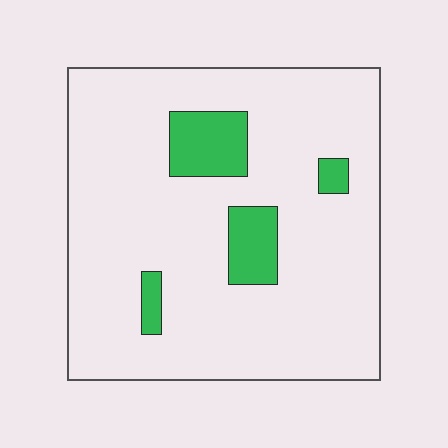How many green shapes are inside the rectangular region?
4.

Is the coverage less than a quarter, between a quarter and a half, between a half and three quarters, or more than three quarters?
Less than a quarter.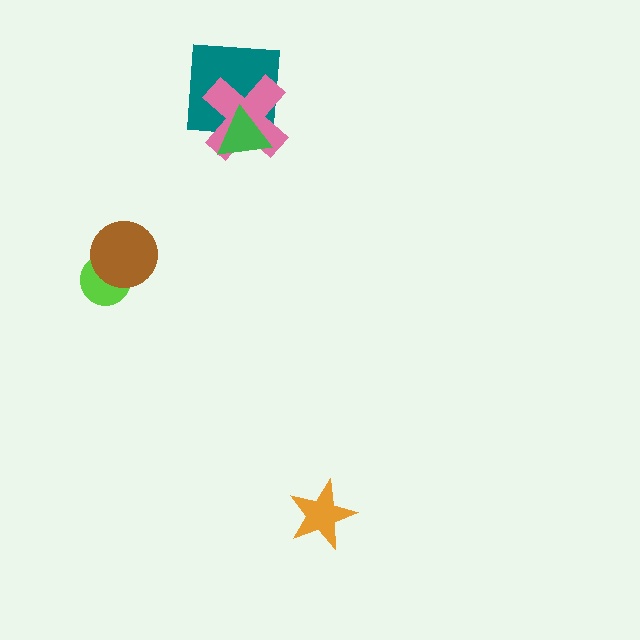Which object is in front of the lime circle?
The brown circle is in front of the lime circle.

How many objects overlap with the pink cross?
2 objects overlap with the pink cross.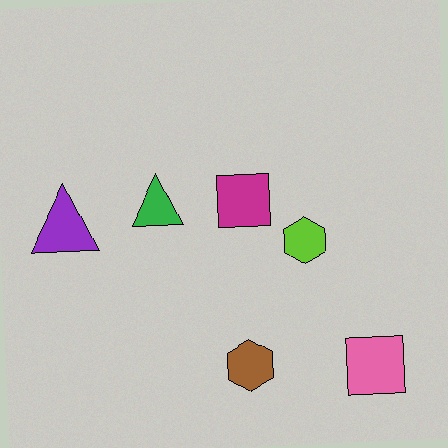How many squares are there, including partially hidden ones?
There are 2 squares.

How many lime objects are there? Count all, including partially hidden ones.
There is 1 lime object.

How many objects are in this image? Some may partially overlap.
There are 6 objects.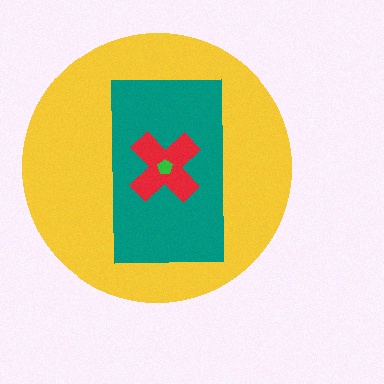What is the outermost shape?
The yellow circle.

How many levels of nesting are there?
4.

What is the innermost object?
The green pentagon.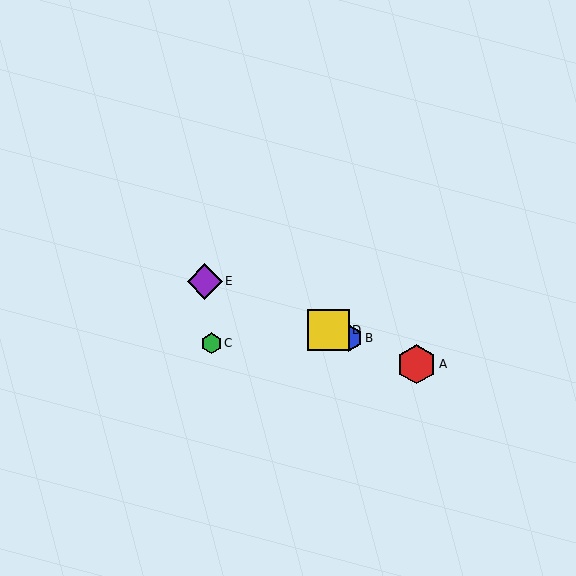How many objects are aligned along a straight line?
4 objects (A, B, D, E) are aligned along a straight line.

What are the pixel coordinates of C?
Object C is at (211, 343).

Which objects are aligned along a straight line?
Objects A, B, D, E are aligned along a straight line.